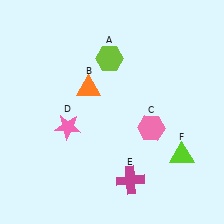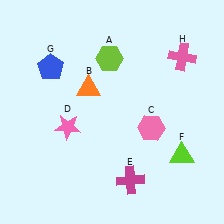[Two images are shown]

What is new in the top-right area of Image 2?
A pink cross (H) was added in the top-right area of Image 2.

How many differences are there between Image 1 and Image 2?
There are 2 differences between the two images.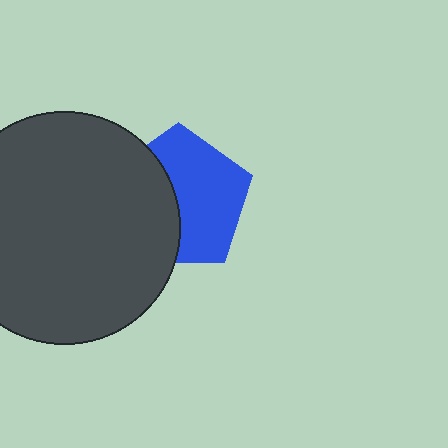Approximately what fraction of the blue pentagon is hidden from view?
Roughly 43% of the blue pentagon is hidden behind the dark gray circle.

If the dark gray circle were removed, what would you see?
You would see the complete blue pentagon.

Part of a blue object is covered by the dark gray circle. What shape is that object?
It is a pentagon.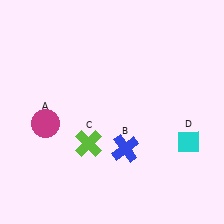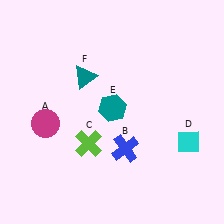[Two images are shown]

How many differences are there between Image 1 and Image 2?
There are 2 differences between the two images.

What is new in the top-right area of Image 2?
A teal hexagon (E) was added in the top-right area of Image 2.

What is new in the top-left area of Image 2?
A teal triangle (F) was added in the top-left area of Image 2.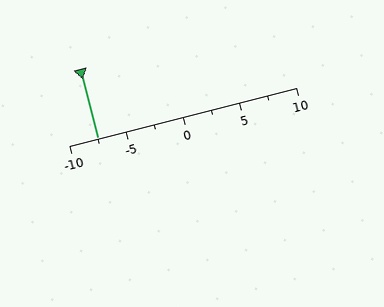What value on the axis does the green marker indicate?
The marker indicates approximately -7.5.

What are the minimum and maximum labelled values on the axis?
The axis runs from -10 to 10.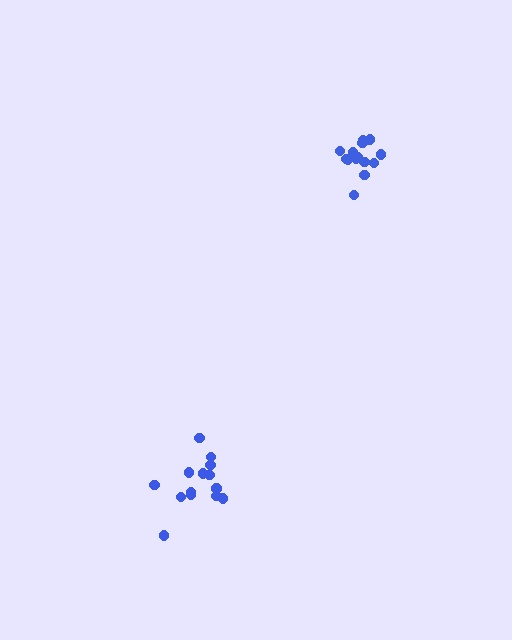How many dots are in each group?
Group 1: 15 dots, Group 2: 14 dots (29 total).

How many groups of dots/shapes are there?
There are 2 groups.